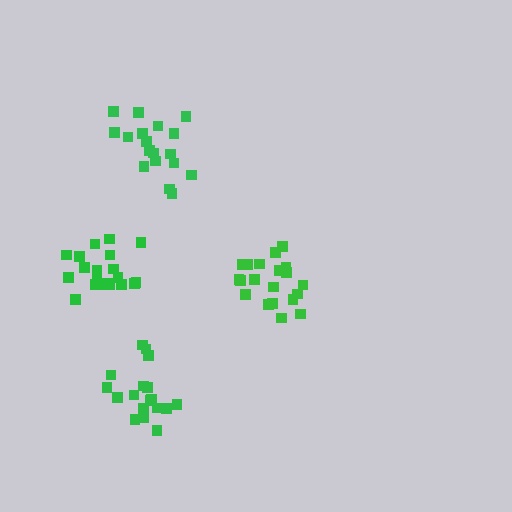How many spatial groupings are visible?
There are 4 spatial groupings.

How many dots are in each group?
Group 1: 20 dots, Group 2: 18 dots, Group 3: 20 dots, Group 4: 19 dots (77 total).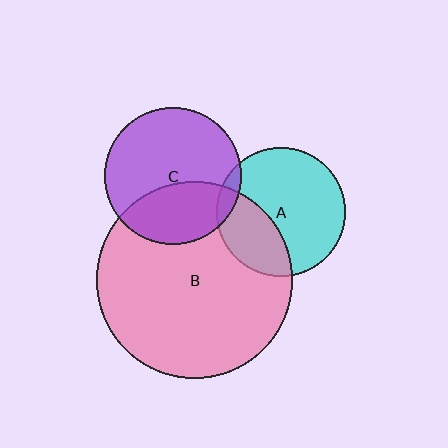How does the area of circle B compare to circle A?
Approximately 2.3 times.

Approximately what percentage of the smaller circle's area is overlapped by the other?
Approximately 5%.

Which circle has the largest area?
Circle B (pink).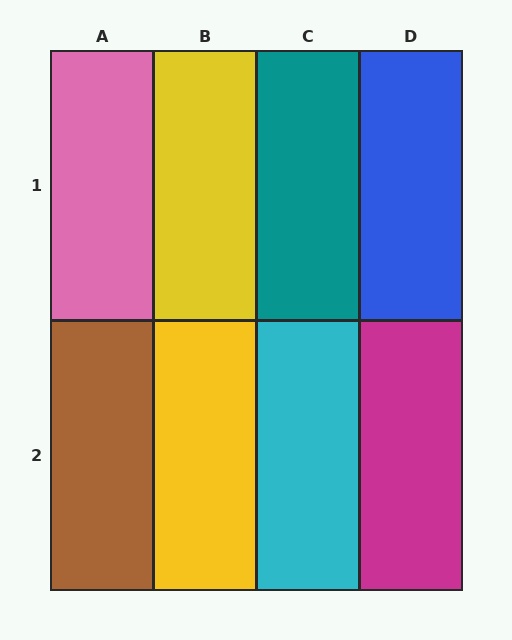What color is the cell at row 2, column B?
Yellow.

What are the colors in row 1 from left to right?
Pink, yellow, teal, blue.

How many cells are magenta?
1 cell is magenta.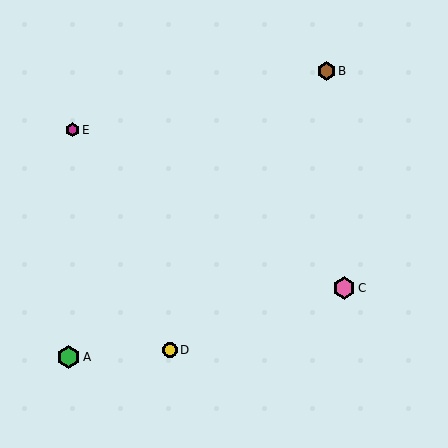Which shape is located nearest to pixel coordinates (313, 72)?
The brown hexagon (labeled B) at (326, 71) is nearest to that location.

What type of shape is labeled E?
Shape E is a magenta hexagon.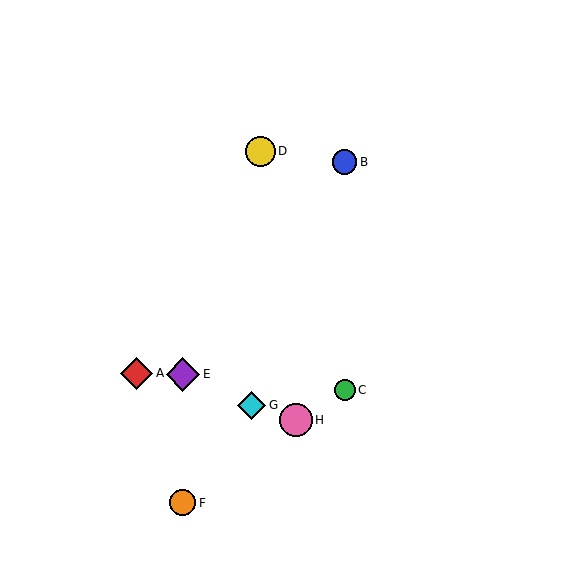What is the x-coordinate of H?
Object H is at x≈296.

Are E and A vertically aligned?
No, E is at x≈183 and A is at x≈136.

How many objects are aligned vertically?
2 objects (E, F) are aligned vertically.